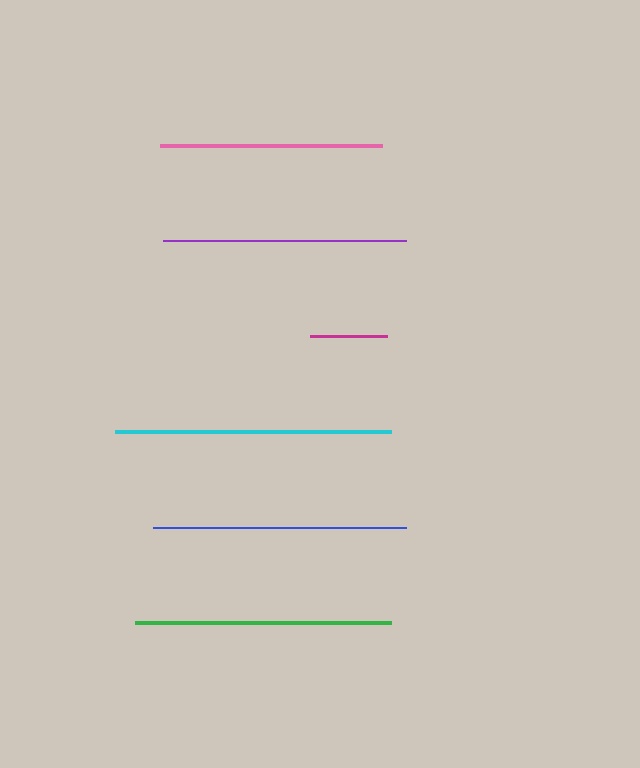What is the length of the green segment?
The green segment is approximately 256 pixels long.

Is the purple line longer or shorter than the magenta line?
The purple line is longer than the magenta line.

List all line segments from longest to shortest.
From longest to shortest: cyan, green, blue, purple, pink, magenta.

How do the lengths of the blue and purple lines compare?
The blue and purple lines are approximately the same length.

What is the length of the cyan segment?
The cyan segment is approximately 276 pixels long.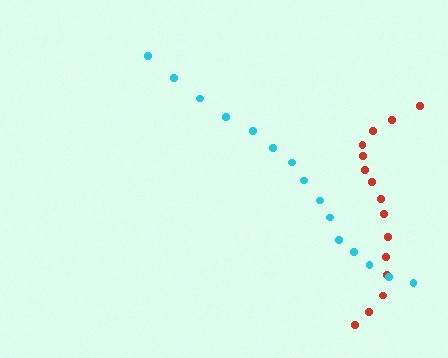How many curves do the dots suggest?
There are 2 distinct paths.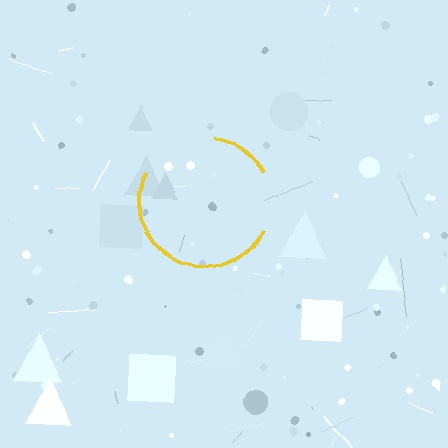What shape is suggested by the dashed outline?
The dashed outline suggests a circle.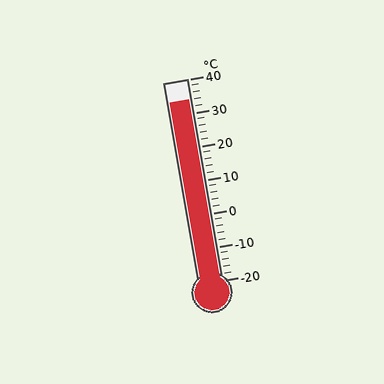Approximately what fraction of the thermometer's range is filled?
The thermometer is filled to approximately 90% of its range.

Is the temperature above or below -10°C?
The temperature is above -10°C.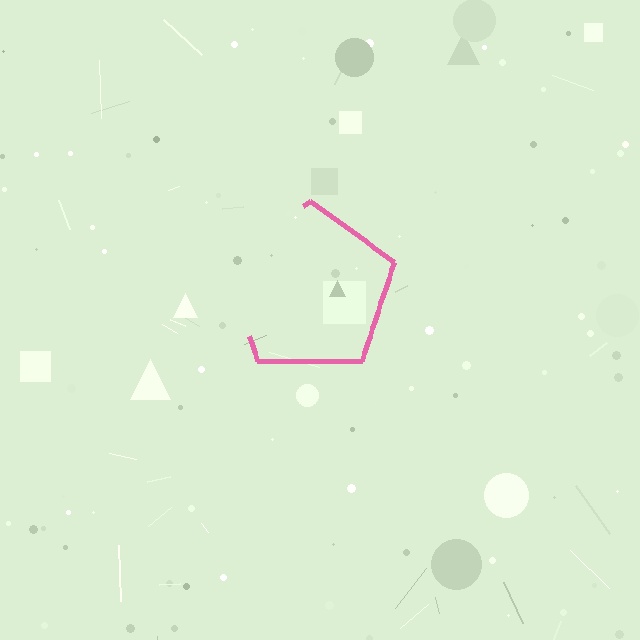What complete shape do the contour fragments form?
The contour fragments form a pentagon.